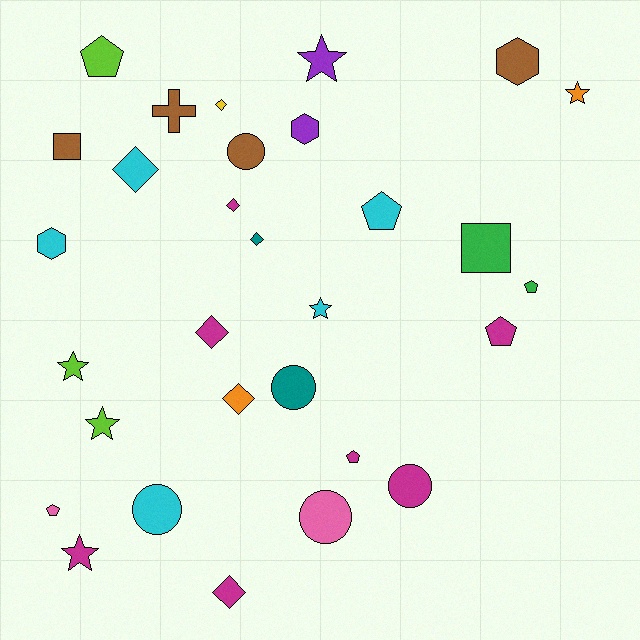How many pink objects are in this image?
There are 2 pink objects.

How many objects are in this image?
There are 30 objects.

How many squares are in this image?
There are 2 squares.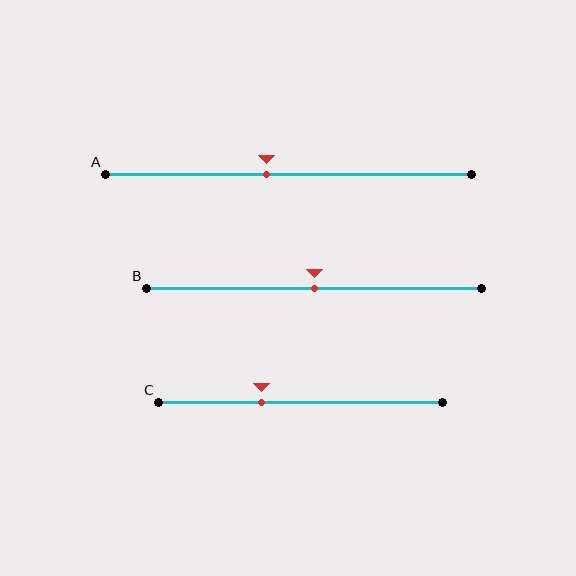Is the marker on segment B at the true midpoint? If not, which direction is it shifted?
Yes, the marker on segment B is at the true midpoint.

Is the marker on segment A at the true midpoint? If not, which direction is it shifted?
No, the marker on segment A is shifted to the left by about 6% of the segment length.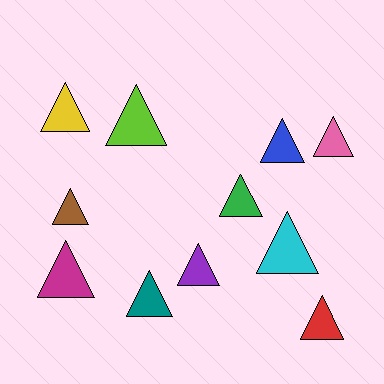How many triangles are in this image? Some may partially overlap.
There are 11 triangles.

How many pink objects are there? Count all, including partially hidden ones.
There is 1 pink object.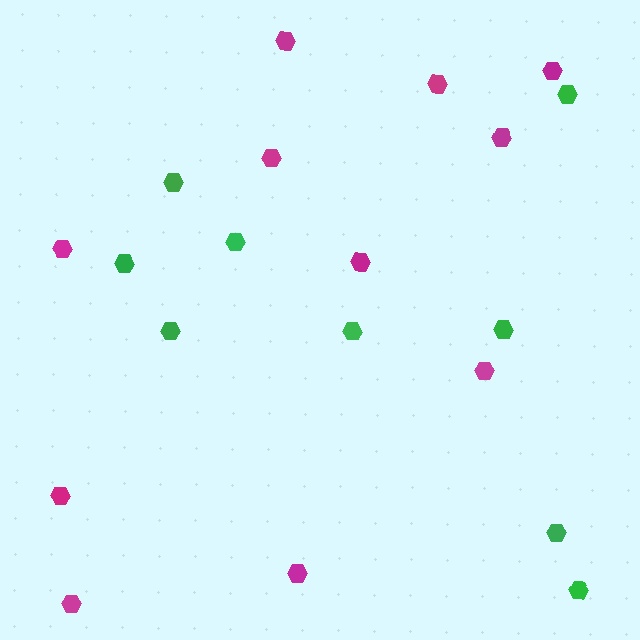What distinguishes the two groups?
There are 2 groups: one group of green hexagons (9) and one group of magenta hexagons (11).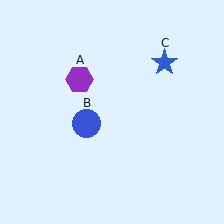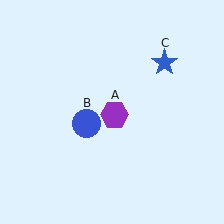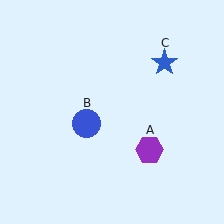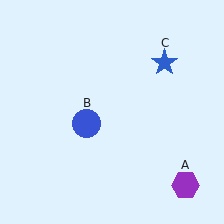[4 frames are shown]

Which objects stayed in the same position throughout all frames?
Blue circle (object B) and blue star (object C) remained stationary.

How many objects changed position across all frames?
1 object changed position: purple hexagon (object A).